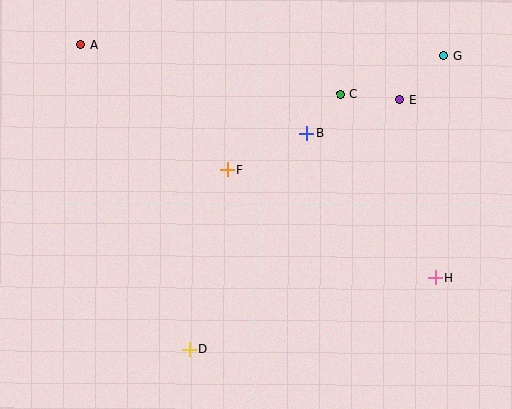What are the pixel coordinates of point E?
Point E is at (400, 100).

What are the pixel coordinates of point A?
Point A is at (81, 44).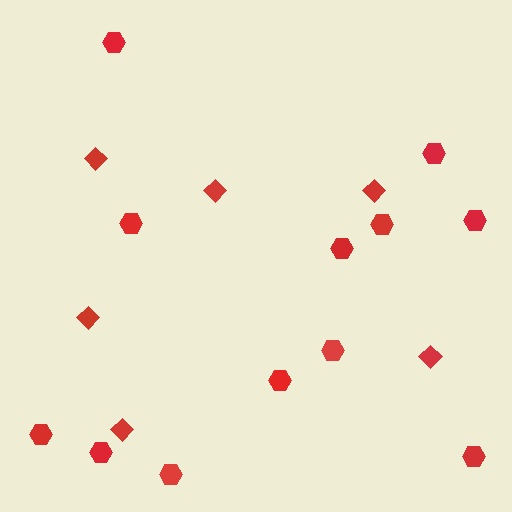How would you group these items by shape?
There are 2 groups: one group of diamonds (6) and one group of hexagons (12).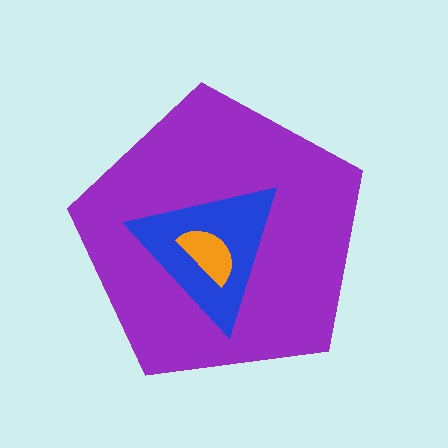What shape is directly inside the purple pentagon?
The blue triangle.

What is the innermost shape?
The orange semicircle.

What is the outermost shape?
The purple pentagon.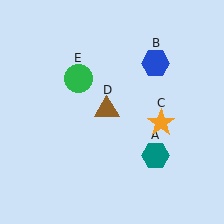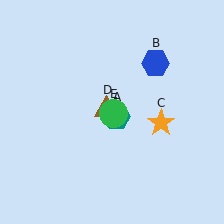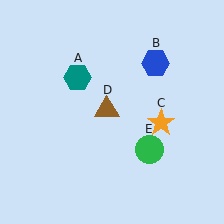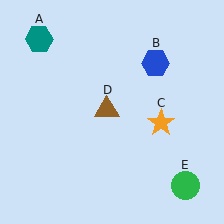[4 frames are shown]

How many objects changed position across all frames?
2 objects changed position: teal hexagon (object A), green circle (object E).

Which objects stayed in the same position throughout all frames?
Blue hexagon (object B) and orange star (object C) and brown triangle (object D) remained stationary.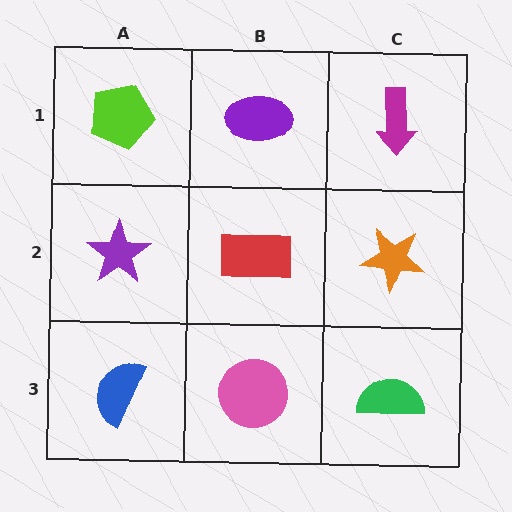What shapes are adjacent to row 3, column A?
A purple star (row 2, column A), a pink circle (row 3, column B).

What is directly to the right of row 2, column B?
An orange star.